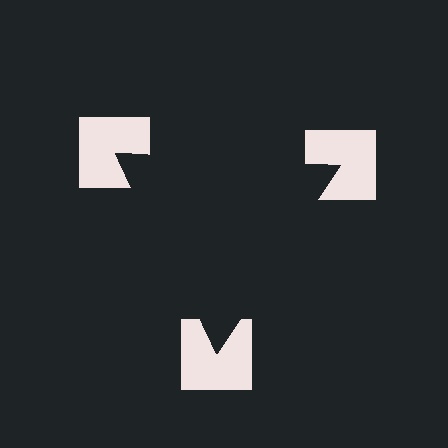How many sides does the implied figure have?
3 sides.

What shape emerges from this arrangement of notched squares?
An illusory triangle — its edges are inferred from the aligned wedge cuts in the notched squares, not physically drawn.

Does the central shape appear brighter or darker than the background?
It typically appears slightly darker than the background, even though no actual brightness change is drawn.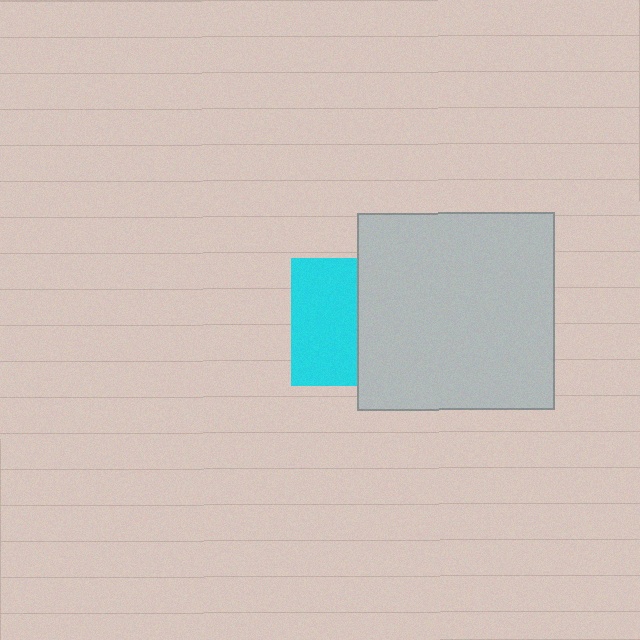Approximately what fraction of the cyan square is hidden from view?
Roughly 48% of the cyan square is hidden behind the light gray square.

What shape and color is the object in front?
The object in front is a light gray square.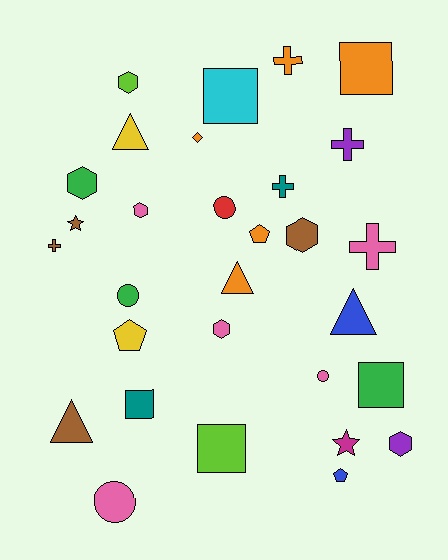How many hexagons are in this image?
There are 6 hexagons.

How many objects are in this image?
There are 30 objects.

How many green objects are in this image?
There are 3 green objects.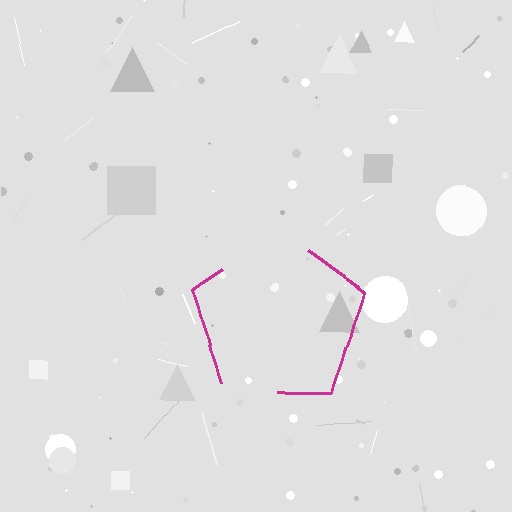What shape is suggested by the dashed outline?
The dashed outline suggests a pentagon.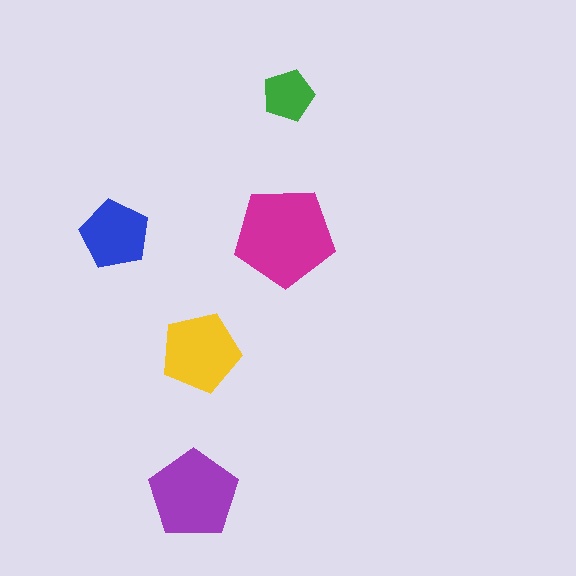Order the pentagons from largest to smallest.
the magenta one, the purple one, the yellow one, the blue one, the green one.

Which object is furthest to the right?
The green pentagon is rightmost.